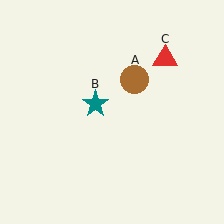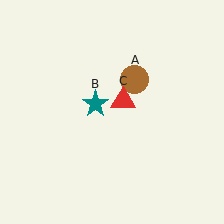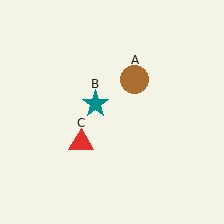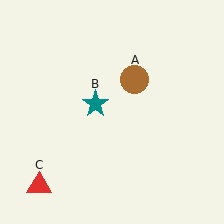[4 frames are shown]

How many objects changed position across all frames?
1 object changed position: red triangle (object C).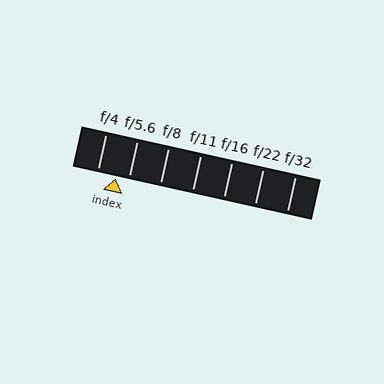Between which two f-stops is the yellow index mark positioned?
The index mark is between f/4 and f/5.6.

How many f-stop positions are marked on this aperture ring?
There are 7 f-stop positions marked.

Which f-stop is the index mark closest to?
The index mark is closest to f/5.6.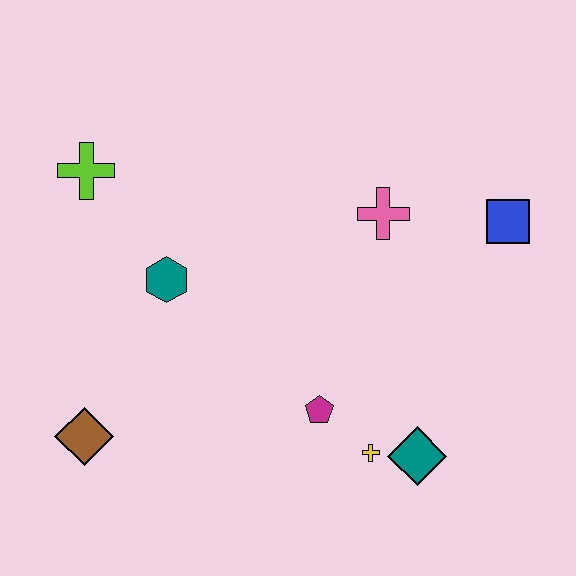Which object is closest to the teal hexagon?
The lime cross is closest to the teal hexagon.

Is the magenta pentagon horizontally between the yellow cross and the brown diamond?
Yes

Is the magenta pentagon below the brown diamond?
No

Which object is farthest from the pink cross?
The brown diamond is farthest from the pink cross.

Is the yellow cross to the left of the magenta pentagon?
No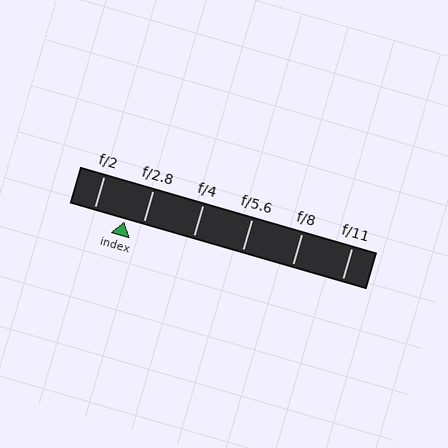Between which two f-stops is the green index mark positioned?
The index mark is between f/2 and f/2.8.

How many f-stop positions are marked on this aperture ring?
There are 6 f-stop positions marked.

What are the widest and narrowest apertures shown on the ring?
The widest aperture shown is f/2 and the narrowest is f/11.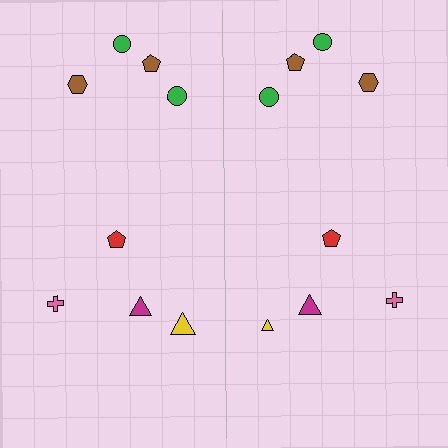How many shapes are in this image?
There are 16 shapes in this image.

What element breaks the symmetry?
The yellow triangle on the right side has a different size than its mirror counterpart.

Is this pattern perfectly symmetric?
No, the pattern is not perfectly symmetric. The yellow triangle on the right side has a different size than its mirror counterpart.